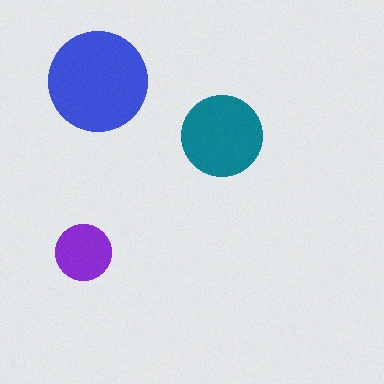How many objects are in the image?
There are 3 objects in the image.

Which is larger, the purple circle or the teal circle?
The teal one.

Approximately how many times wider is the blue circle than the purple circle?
About 2 times wider.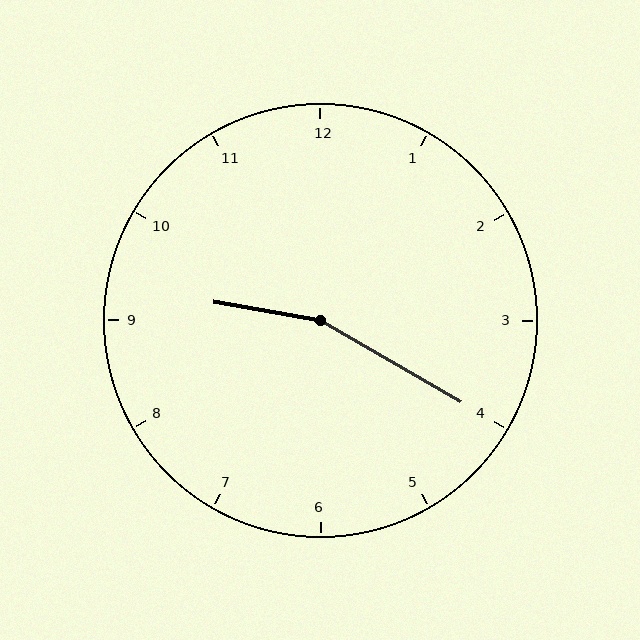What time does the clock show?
9:20.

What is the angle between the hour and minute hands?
Approximately 160 degrees.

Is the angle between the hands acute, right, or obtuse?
It is obtuse.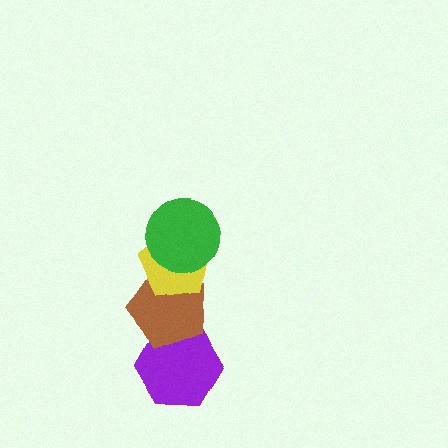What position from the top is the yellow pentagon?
The yellow pentagon is 2nd from the top.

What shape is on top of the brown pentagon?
The yellow pentagon is on top of the brown pentagon.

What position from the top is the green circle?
The green circle is 1st from the top.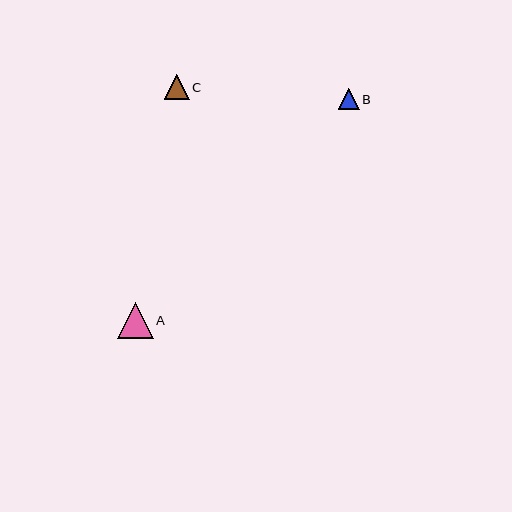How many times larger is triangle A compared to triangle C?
Triangle A is approximately 1.4 times the size of triangle C.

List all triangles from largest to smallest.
From largest to smallest: A, C, B.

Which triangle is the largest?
Triangle A is the largest with a size of approximately 36 pixels.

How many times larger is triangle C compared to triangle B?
Triangle C is approximately 1.2 times the size of triangle B.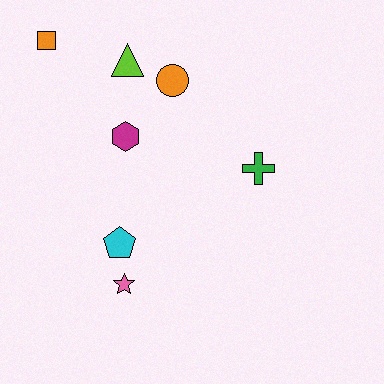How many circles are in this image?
There is 1 circle.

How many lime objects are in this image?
There is 1 lime object.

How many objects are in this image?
There are 7 objects.